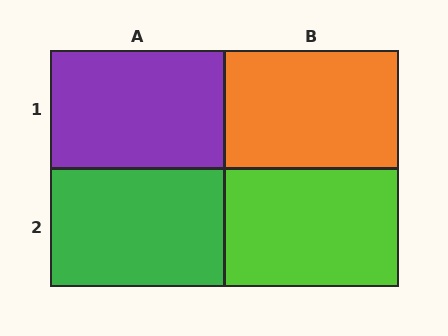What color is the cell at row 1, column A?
Purple.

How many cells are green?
1 cell is green.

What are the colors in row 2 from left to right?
Green, lime.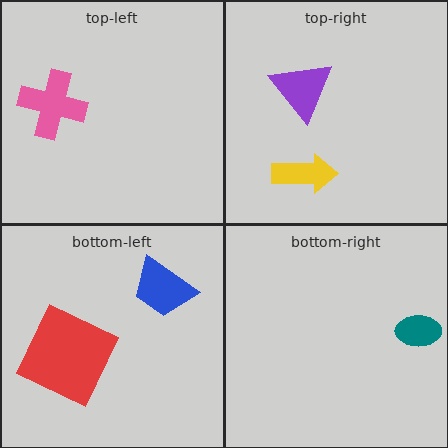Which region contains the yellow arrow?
The top-right region.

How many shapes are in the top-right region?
2.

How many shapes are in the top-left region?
1.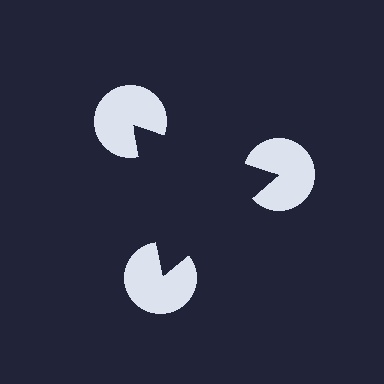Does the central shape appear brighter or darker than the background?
It typically appears slightly darker than the background, even though no actual brightness change is drawn.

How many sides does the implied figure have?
3 sides.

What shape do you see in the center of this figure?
An illusory triangle — its edges are inferred from the aligned wedge cuts in the pac-man discs, not physically drawn.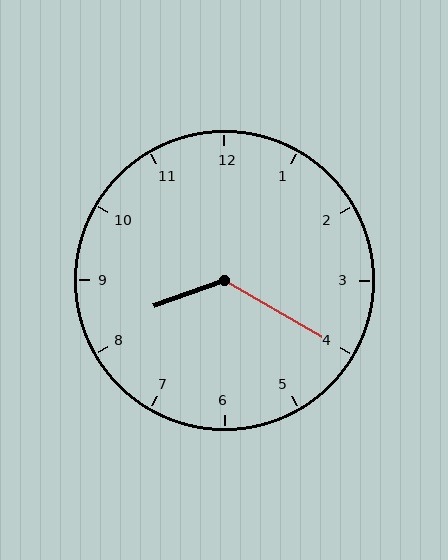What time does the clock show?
8:20.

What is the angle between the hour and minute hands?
Approximately 130 degrees.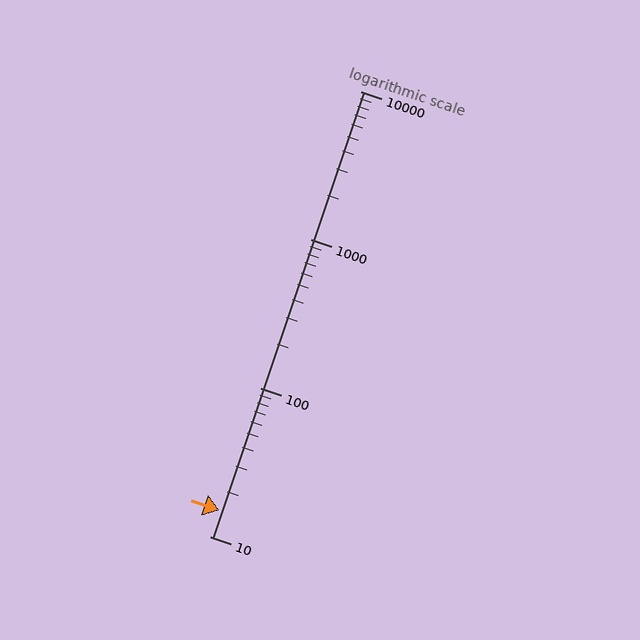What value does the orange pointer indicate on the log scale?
The pointer indicates approximately 15.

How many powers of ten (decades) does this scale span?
The scale spans 3 decades, from 10 to 10000.